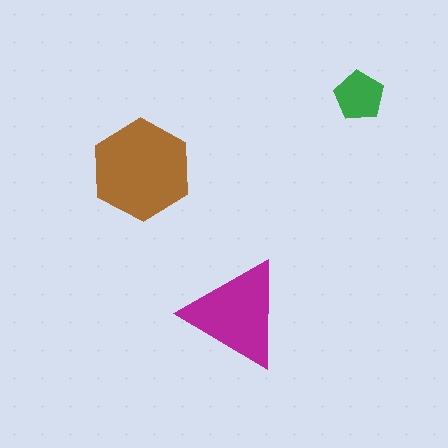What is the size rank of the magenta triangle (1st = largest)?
2nd.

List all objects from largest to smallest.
The brown hexagon, the magenta triangle, the green pentagon.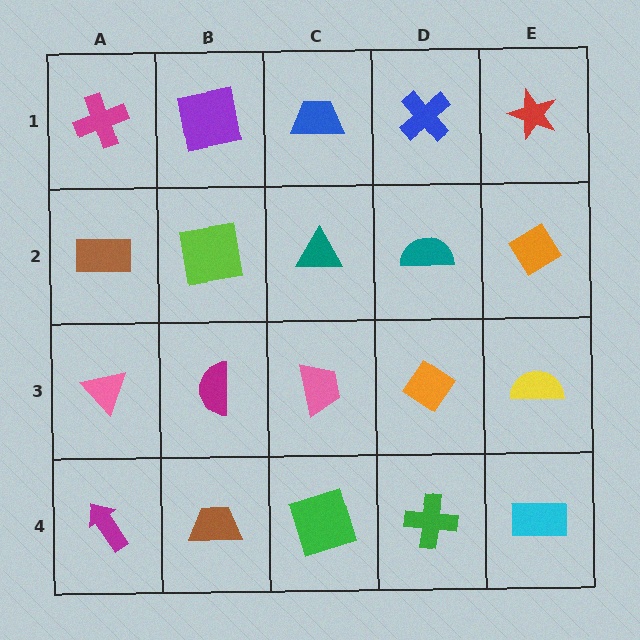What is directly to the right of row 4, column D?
A cyan rectangle.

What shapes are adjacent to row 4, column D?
An orange diamond (row 3, column D), a green square (row 4, column C), a cyan rectangle (row 4, column E).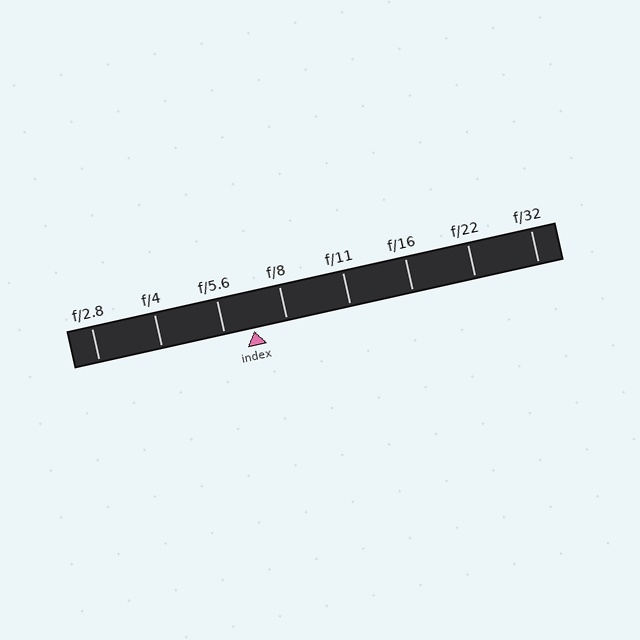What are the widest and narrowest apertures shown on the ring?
The widest aperture shown is f/2.8 and the narrowest is f/32.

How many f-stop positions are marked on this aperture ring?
There are 8 f-stop positions marked.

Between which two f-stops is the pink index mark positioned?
The index mark is between f/5.6 and f/8.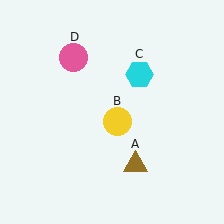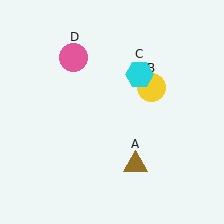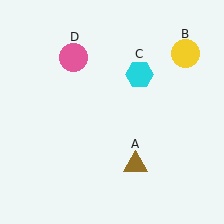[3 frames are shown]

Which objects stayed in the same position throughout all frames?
Brown triangle (object A) and cyan hexagon (object C) and pink circle (object D) remained stationary.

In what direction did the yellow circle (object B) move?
The yellow circle (object B) moved up and to the right.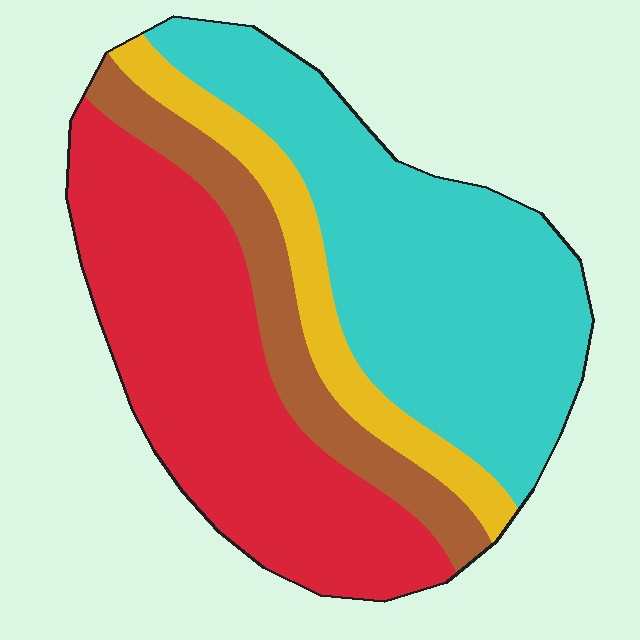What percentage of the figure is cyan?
Cyan takes up about three eighths (3/8) of the figure.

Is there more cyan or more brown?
Cyan.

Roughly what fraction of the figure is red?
Red covers around 35% of the figure.